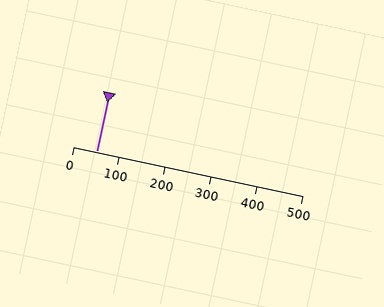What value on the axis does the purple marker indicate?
The marker indicates approximately 50.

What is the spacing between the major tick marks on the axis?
The major ticks are spaced 100 apart.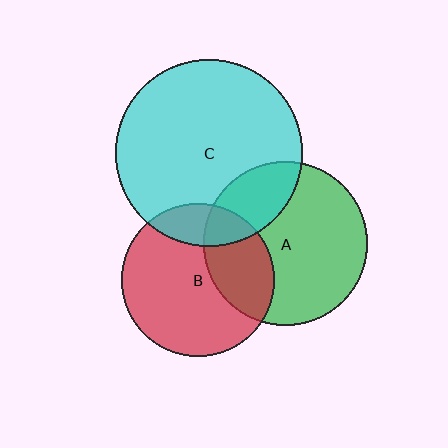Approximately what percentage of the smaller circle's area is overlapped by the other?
Approximately 20%.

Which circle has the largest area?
Circle C (cyan).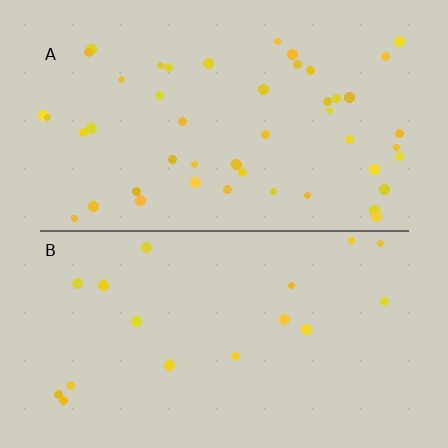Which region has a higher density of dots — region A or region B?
A (the top).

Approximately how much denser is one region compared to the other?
Approximately 2.8× — region A over region B.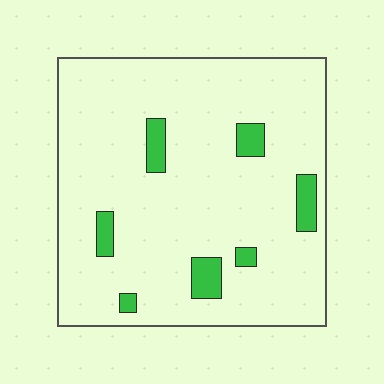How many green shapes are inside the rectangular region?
7.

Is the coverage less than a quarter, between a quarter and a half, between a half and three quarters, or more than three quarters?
Less than a quarter.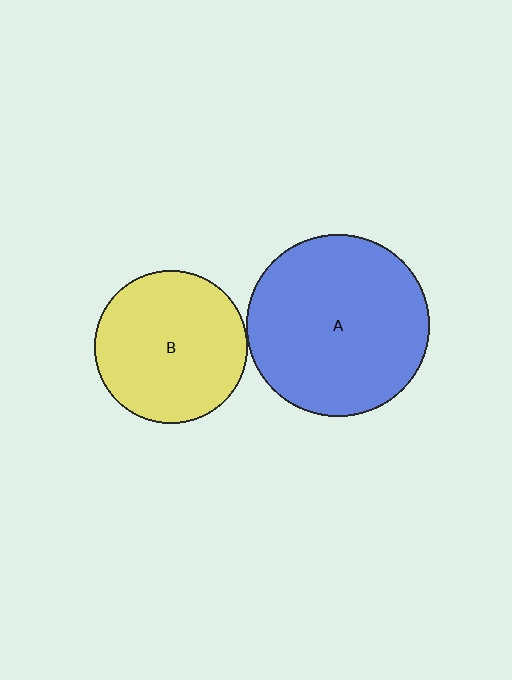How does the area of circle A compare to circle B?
Approximately 1.4 times.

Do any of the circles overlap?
No, none of the circles overlap.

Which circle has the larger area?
Circle A (blue).